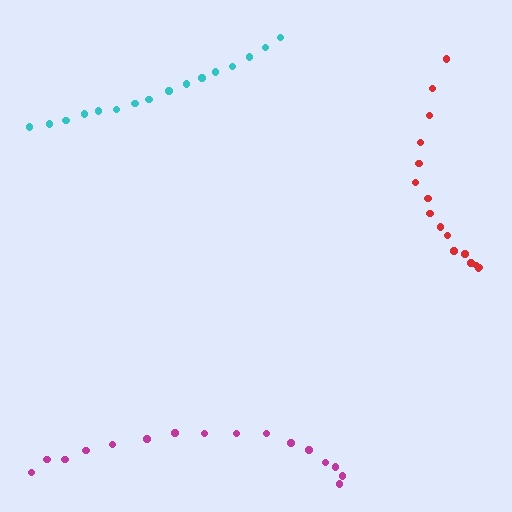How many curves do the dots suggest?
There are 3 distinct paths.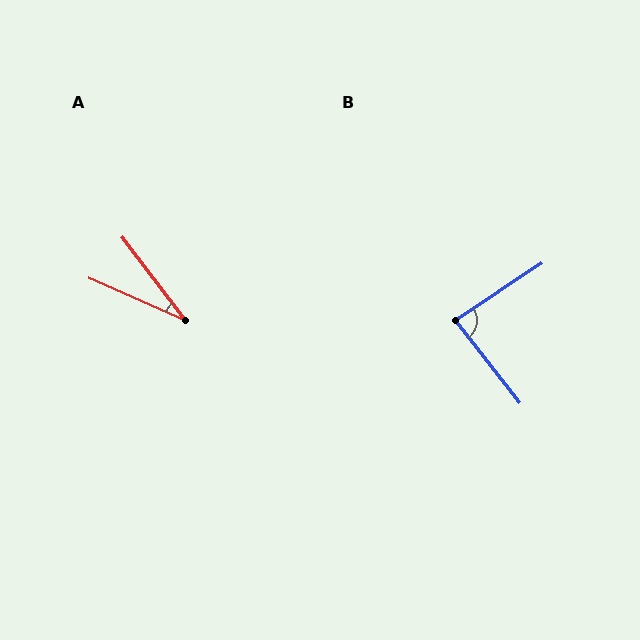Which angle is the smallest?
A, at approximately 29 degrees.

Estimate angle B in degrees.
Approximately 86 degrees.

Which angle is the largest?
B, at approximately 86 degrees.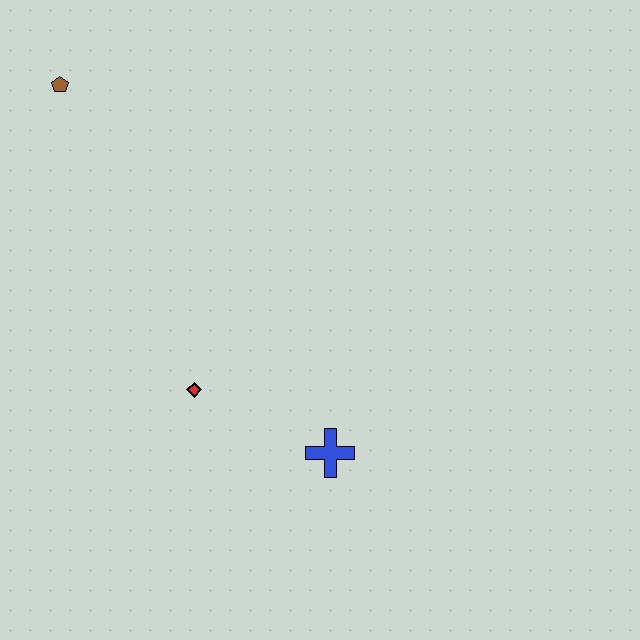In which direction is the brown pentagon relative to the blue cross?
The brown pentagon is above the blue cross.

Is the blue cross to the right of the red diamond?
Yes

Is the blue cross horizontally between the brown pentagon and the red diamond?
No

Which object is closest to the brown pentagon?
The red diamond is closest to the brown pentagon.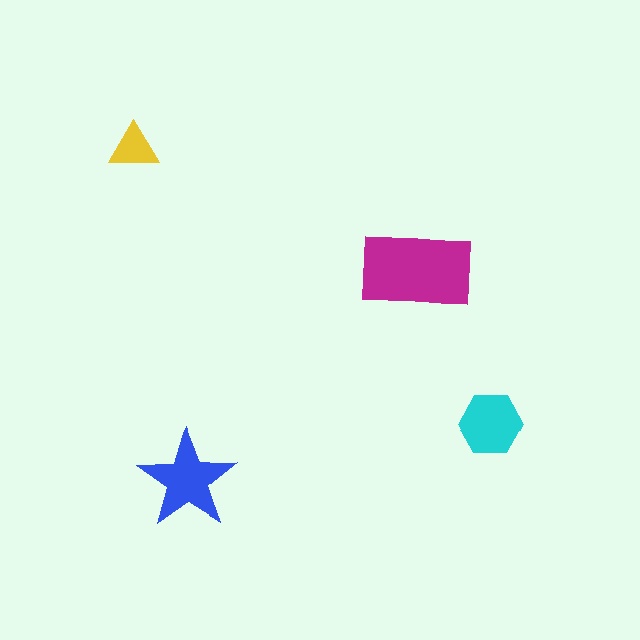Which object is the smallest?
The yellow triangle.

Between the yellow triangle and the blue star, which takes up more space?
The blue star.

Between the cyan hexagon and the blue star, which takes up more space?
The blue star.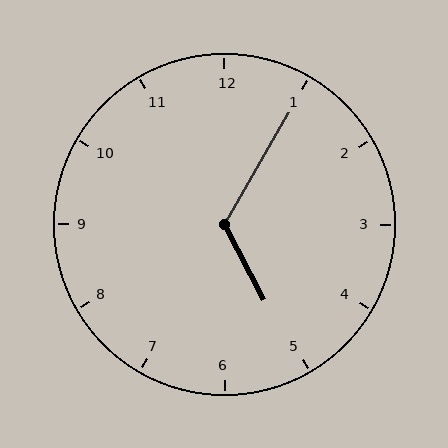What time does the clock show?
5:05.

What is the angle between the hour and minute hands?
Approximately 122 degrees.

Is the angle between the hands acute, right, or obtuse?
It is obtuse.